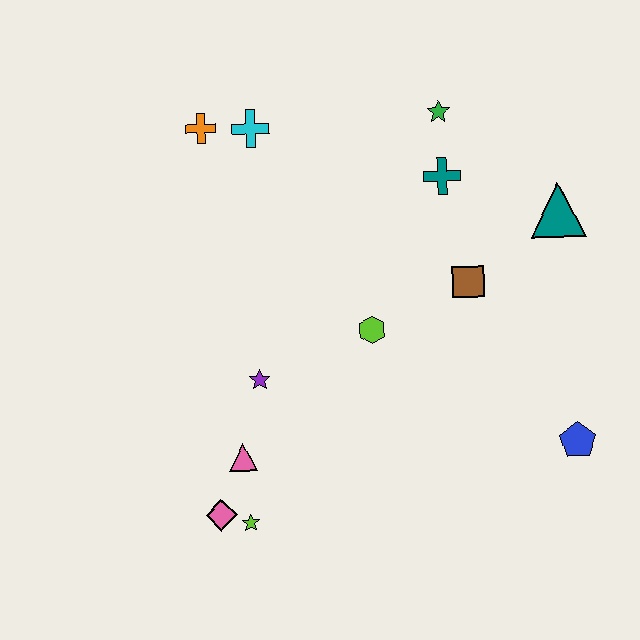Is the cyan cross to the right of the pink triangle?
Yes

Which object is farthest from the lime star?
The green star is farthest from the lime star.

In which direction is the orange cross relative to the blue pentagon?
The orange cross is to the left of the blue pentagon.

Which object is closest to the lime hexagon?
The brown square is closest to the lime hexagon.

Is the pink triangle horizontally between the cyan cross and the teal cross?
No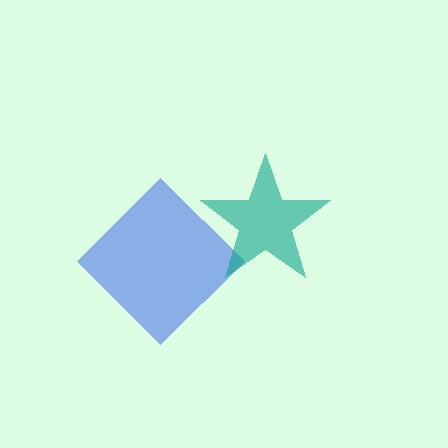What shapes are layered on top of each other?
The layered shapes are: a blue diamond, a teal star.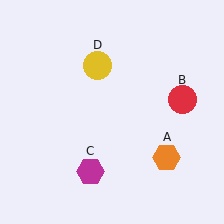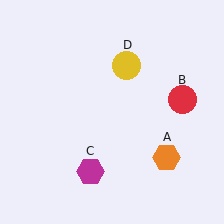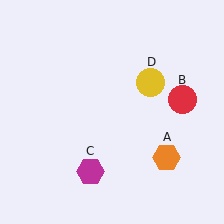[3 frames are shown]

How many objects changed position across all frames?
1 object changed position: yellow circle (object D).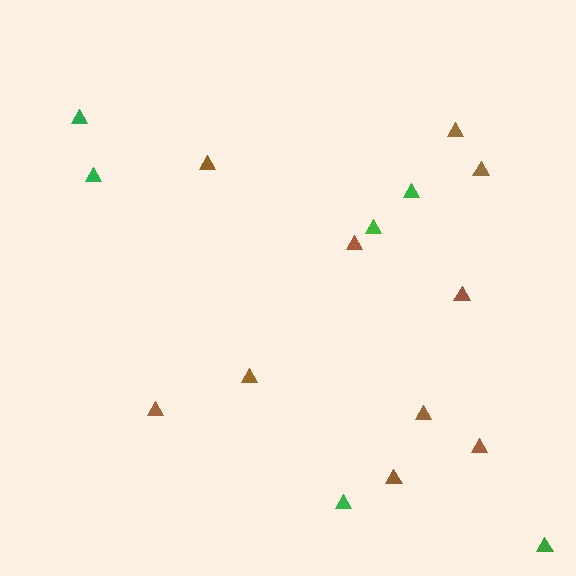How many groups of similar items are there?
There are 2 groups: one group of brown triangles (10) and one group of green triangles (6).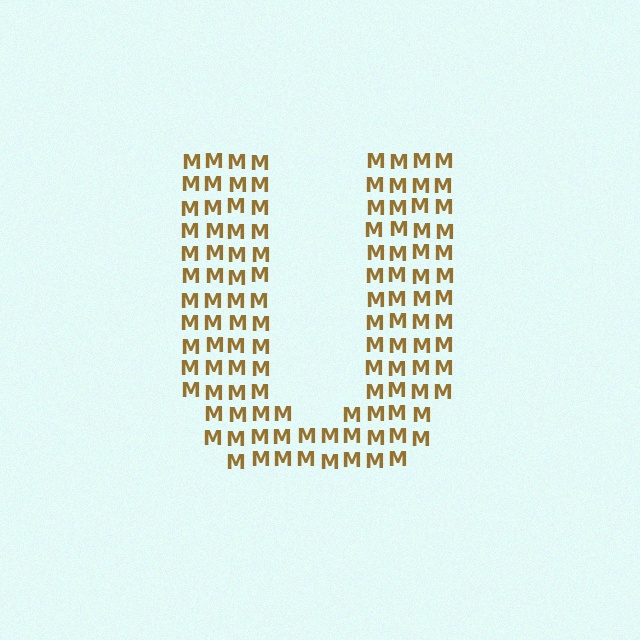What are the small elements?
The small elements are letter M's.